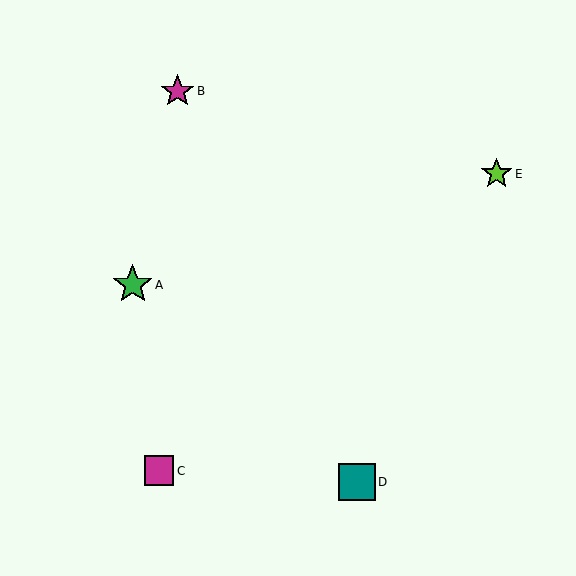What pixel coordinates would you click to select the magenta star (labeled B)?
Click at (177, 91) to select the magenta star B.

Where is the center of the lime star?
The center of the lime star is at (497, 174).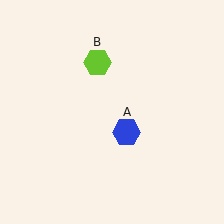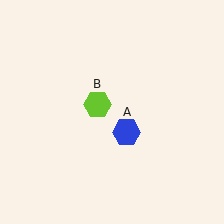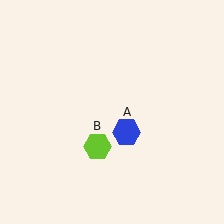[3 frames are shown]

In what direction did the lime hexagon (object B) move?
The lime hexagon (object B) moved down.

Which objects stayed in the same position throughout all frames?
Blue hexagon (object A) remained stationary.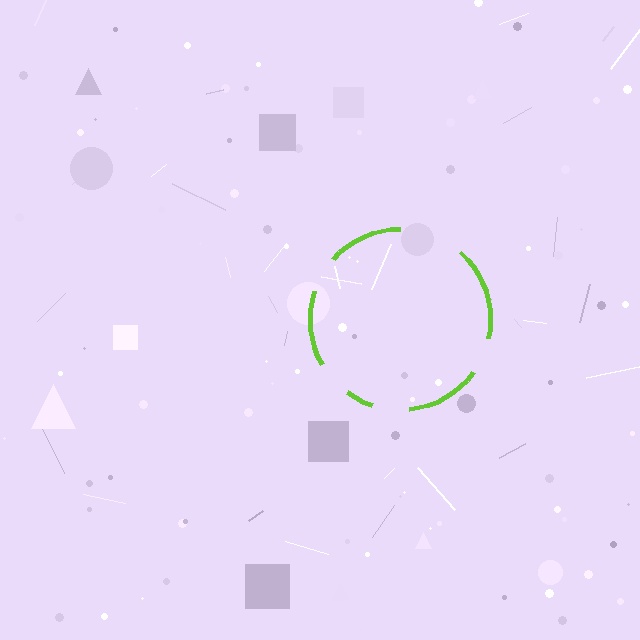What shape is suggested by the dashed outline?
The dashed outline suggests a circle.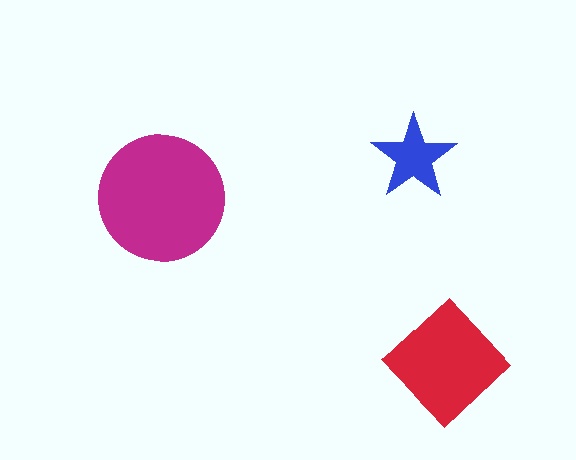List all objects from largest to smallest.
The magenta circle, the red diamond, the blue star.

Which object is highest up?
The blue star is topmost.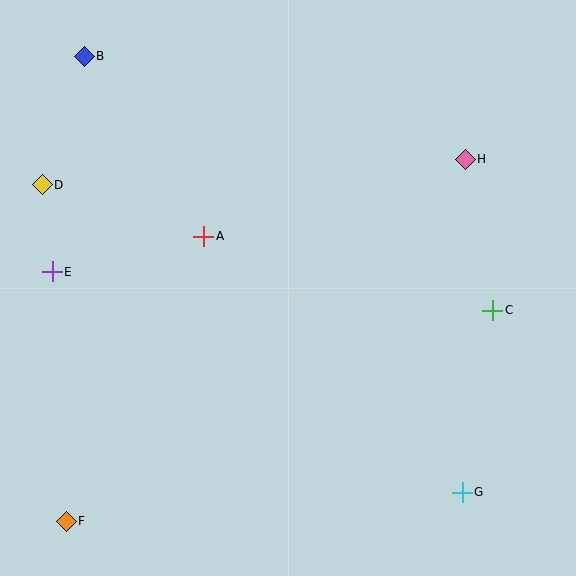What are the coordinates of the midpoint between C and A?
The midpoint between C and A is at (348, 273).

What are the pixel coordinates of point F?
Point F is at (66, 521).